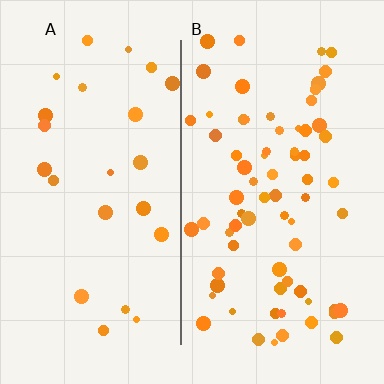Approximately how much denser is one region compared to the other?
Approximately 2.9× — region B over region A.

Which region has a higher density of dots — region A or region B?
B (the right).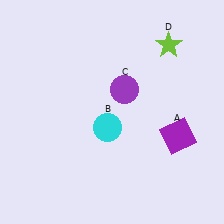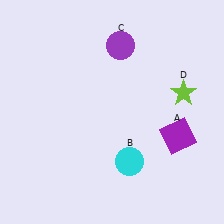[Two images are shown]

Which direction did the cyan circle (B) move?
The cyan circle (B) moved down.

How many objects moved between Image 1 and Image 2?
3 objects moved between the two images.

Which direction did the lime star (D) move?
The lime star (D) moved down.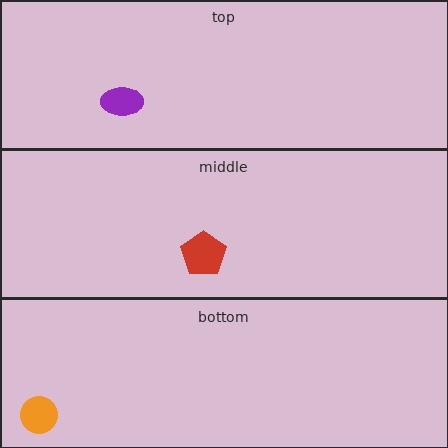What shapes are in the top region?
The purple ellipse.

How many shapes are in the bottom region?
1.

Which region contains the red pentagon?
The middle region.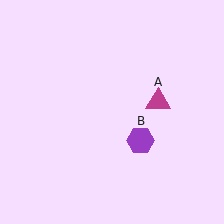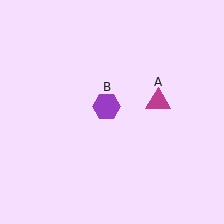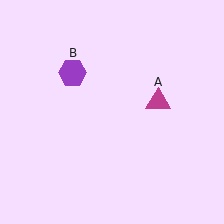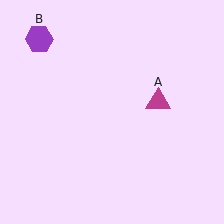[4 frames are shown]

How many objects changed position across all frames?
1 object changed position: purple hexagon (object B).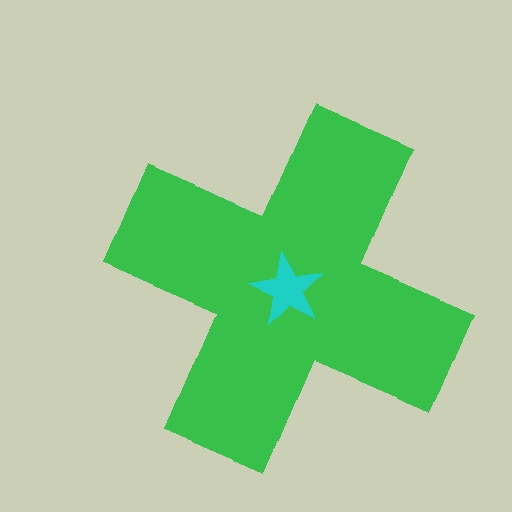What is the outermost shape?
The green cross.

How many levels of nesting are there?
2.